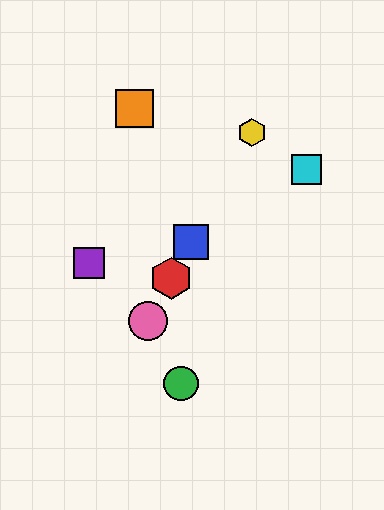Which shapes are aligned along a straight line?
The red hexagon, the blue square, the yellow hexagon, the pink circle are aligned along a straight line.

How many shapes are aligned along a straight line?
4 shapes (the red hexagon, the blue square, the yellow hexagon, the pink circle) are aligned along a straight line.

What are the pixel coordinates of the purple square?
The purple square is at (89, 263).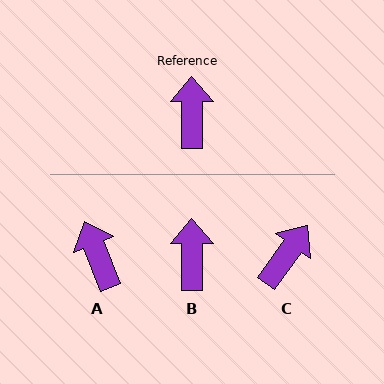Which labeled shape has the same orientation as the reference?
B.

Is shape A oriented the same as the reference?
No, it is off by about 21 degrees.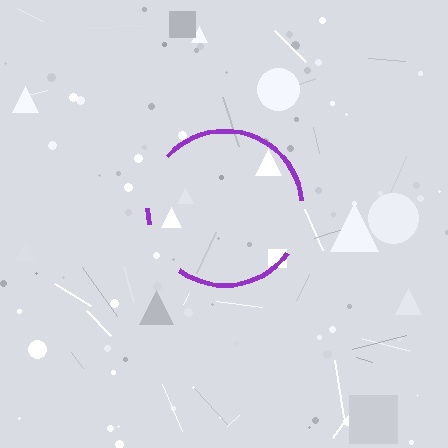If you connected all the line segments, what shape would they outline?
They would outline a circle.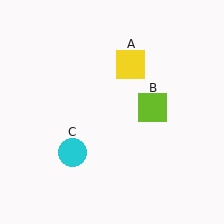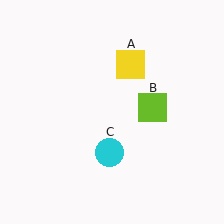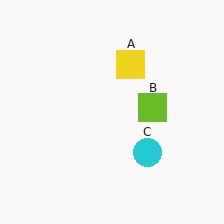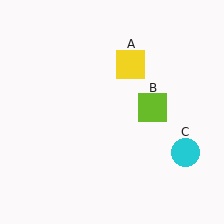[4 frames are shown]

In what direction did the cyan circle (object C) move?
The cyan circle (object C) moved right.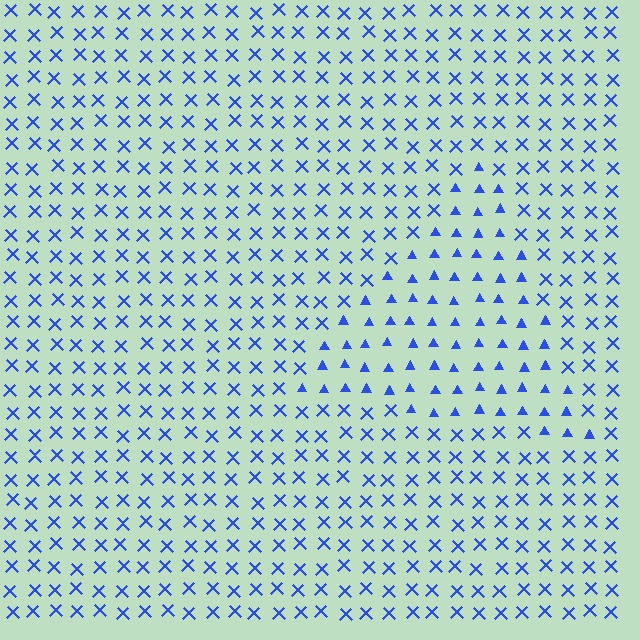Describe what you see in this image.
The image is filled with small blue elements arranged in a uniform grid. A triangle-shaped region contains triangles, while the surrounding area contains X marks. The boundary is defined purely by the change in element shape.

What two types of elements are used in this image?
The image uses triangles inside the triangle region and X marks outside it.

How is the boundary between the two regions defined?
The boundary is defined by a change in element shape: triangles inside vs. X marks outside. All elements share the same color and spacing.